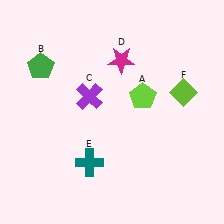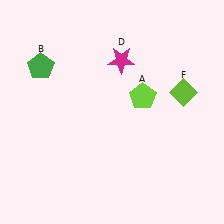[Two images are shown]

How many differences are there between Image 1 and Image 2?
There are 2 differences between the two images.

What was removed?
The teal cross (E), the purple cross (C) were removed in Image 2.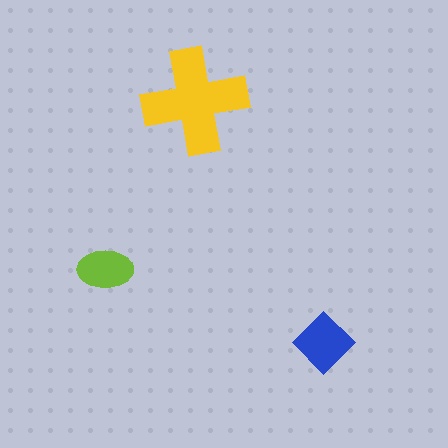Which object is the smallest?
The lime ellipse.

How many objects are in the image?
There are 3 objects in the image.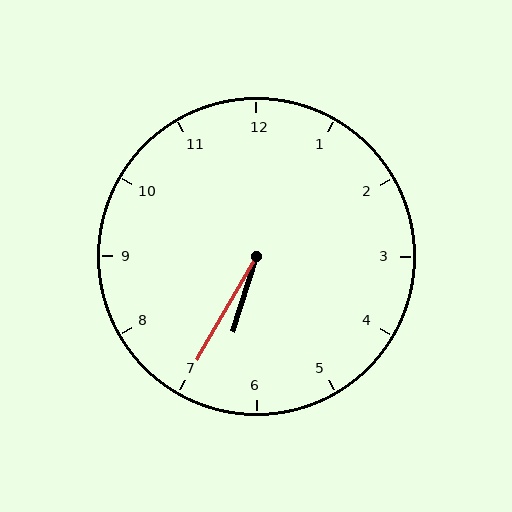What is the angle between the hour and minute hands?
Approximately 12 degrees.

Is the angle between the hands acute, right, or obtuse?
It is acute.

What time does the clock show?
6:35.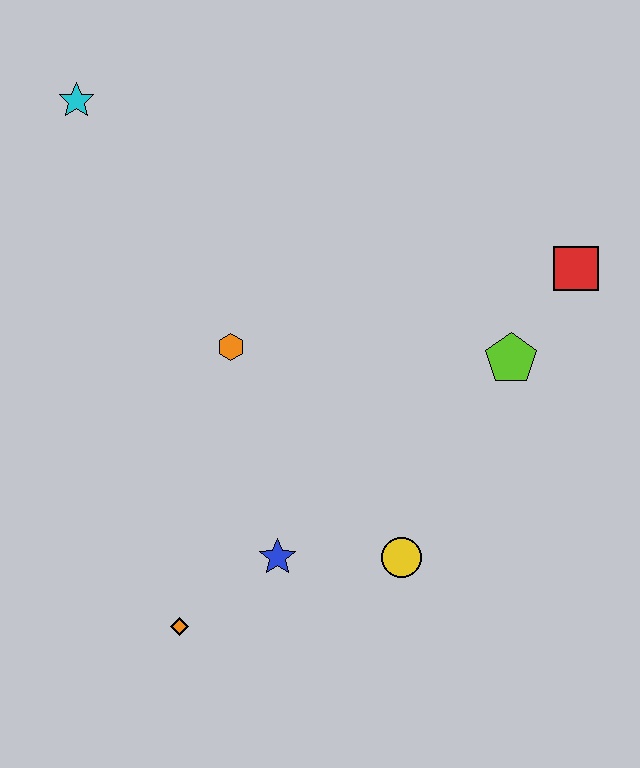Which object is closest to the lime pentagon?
The red square is closest to the lime pentagon.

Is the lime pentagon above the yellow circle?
Yes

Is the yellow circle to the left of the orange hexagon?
No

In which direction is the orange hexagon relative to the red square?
The orange hexagon is to the left of the red square.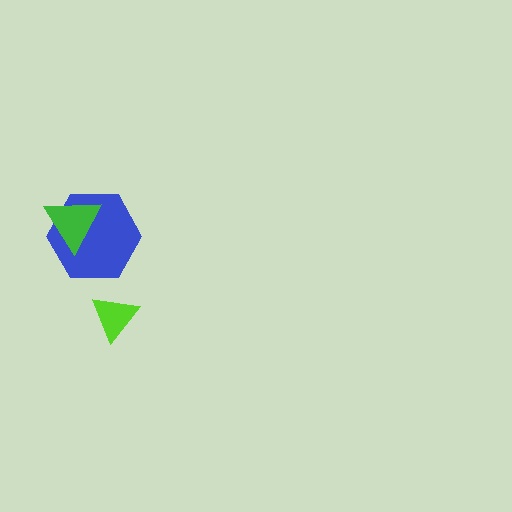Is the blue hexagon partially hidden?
Yes, it is partially covered by another shape.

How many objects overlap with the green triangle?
1 object overlaps with the green triangle.